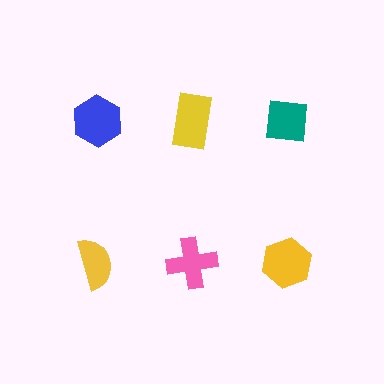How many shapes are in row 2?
3 shapes.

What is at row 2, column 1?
A yellow semicircle.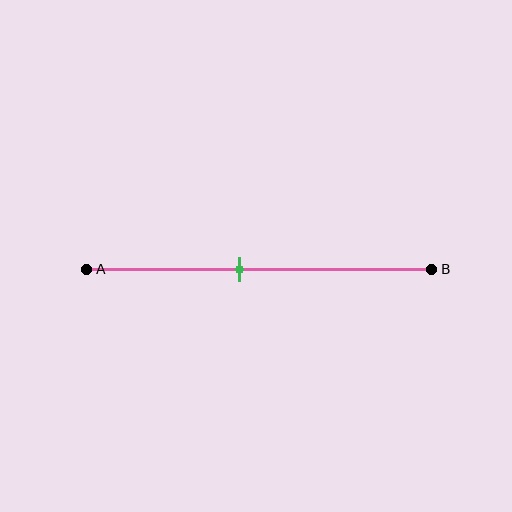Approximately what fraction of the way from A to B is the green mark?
The green mark is approximately 45% of the way from A to B.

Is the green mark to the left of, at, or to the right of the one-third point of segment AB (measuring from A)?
The green mark is to the right of the one-third point of segment AB.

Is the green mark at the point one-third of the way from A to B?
No, the mark is at about 45% from A, not at the 33% one-third point.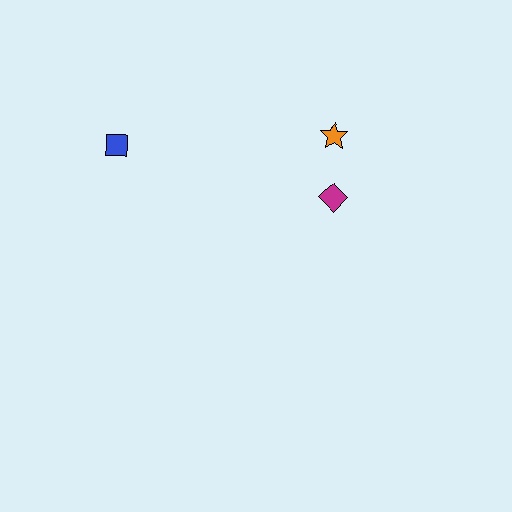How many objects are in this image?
There are 3 objects.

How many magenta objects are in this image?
There is 1 magenta object.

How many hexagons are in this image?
There are no hexagons.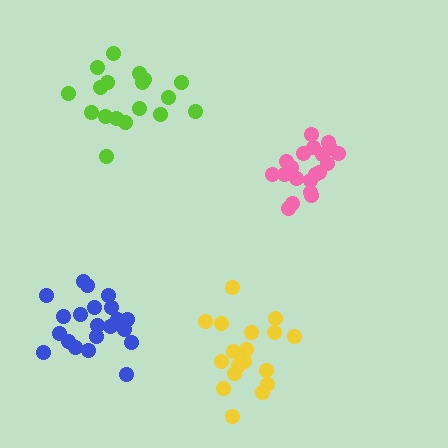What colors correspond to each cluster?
The clusters are colored: lime, pink, blue, yellow.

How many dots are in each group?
Group 1: 18 dots, Group 2: 20 dots, Group 3: 21 dots, Group 4: 18 dots (77 total).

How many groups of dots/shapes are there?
There are 4 groups.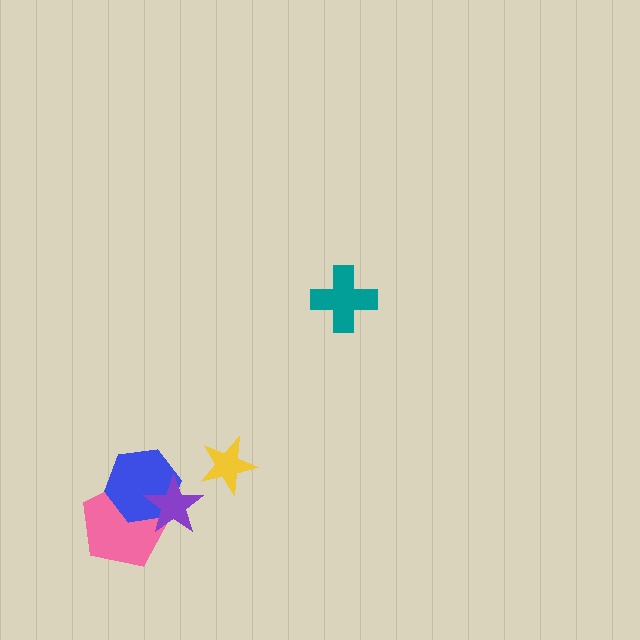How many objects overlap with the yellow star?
0 objects overlap with the yellow star.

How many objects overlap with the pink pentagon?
2 objects overlap with the pink pentagon.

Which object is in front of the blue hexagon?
The purple star is in front of the blue hexagon.